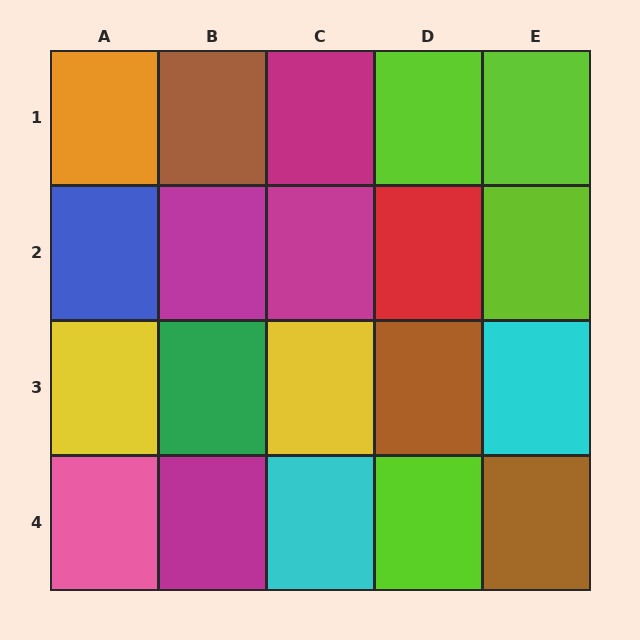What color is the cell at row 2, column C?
Magenta.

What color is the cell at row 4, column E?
Brown.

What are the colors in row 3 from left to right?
Yellow, green, yellow, brown, cyan.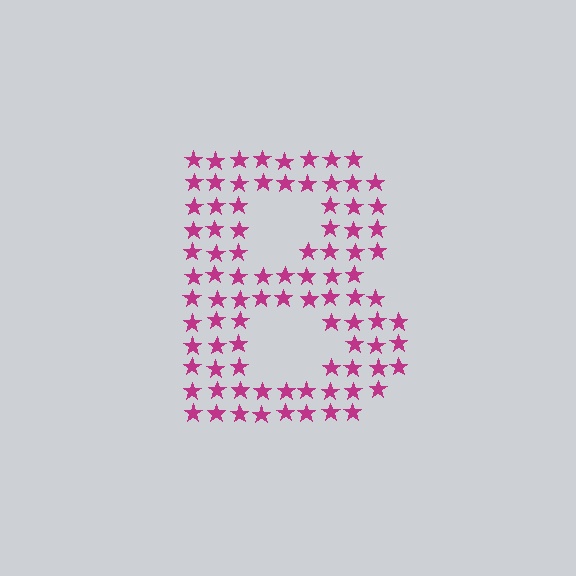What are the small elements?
The small elements are stars.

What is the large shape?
The large shape is the letter B.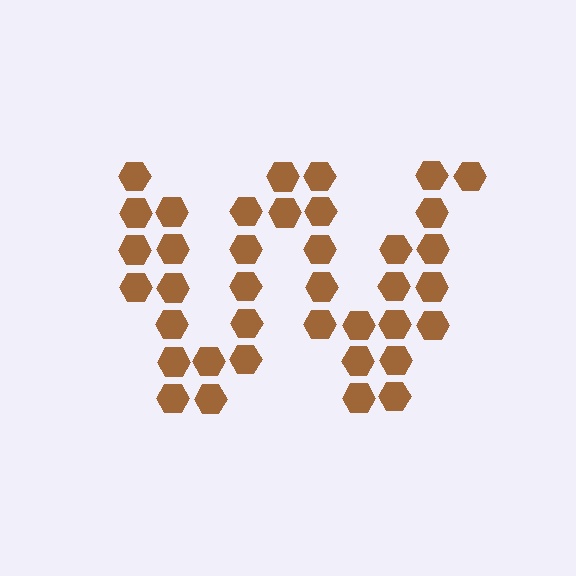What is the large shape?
The large shape is the letter W.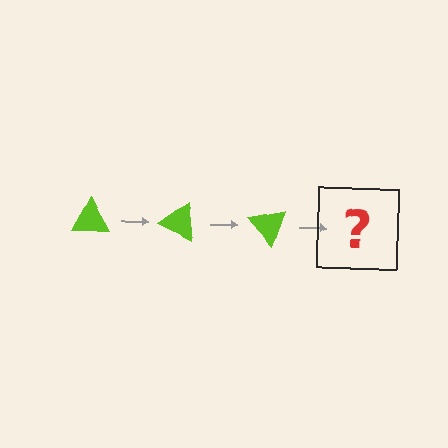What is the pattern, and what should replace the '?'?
The pattern is that the triangle rotates 25 degrees each step. The '?' should be a lime triangle rotated 75 degrees.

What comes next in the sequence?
The next element should be a lime triangle rotated 75 degrees.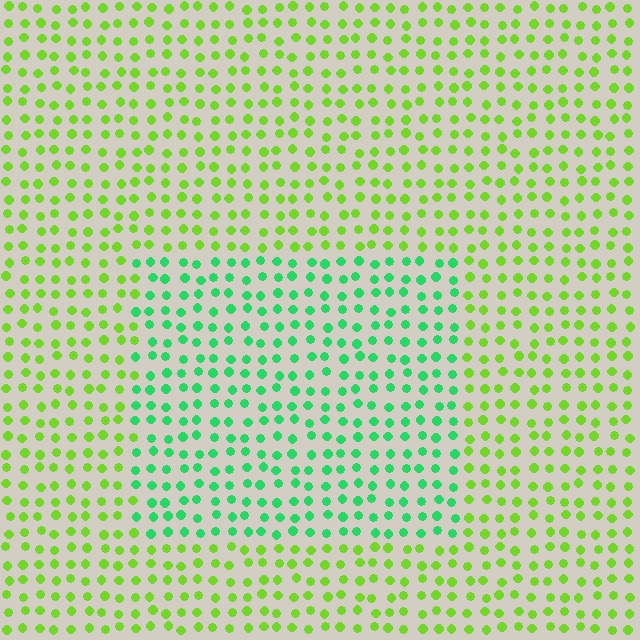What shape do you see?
I see a rectangle.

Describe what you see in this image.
The image is filled with small lime elements in a uniform arrangement. A rectangle-shaped region is visible where the elements are tinted to a slightly different hue, forming a subtle color boundary.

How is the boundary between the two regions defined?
The boundary is defined purely by a slight shift in hue (about 46 degrees). Spacing, size, and orientation are identical on both sides.